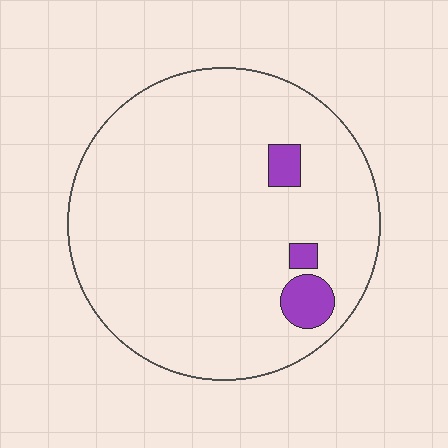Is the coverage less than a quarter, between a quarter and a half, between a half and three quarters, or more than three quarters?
Less than a quarter.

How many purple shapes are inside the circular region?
3.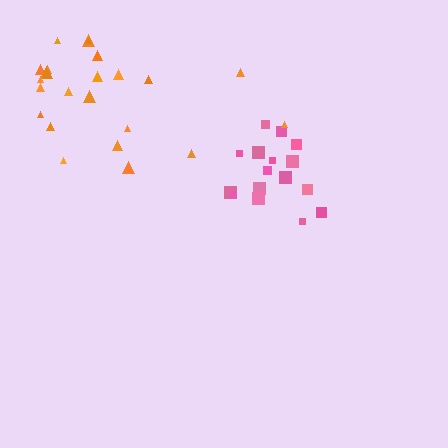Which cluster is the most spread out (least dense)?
Orange.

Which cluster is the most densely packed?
Pink.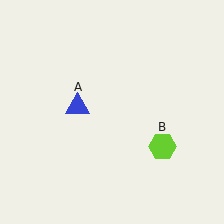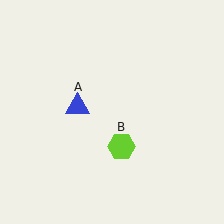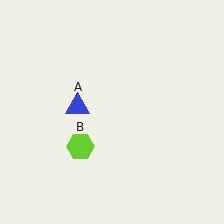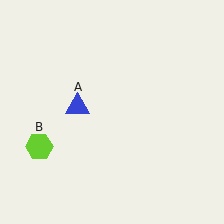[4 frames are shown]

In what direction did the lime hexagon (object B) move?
The lime hexagon (object B) moved left.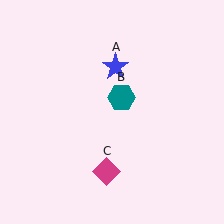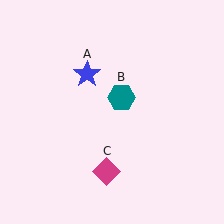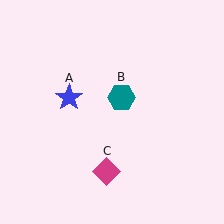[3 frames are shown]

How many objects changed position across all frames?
1 object changed position: blue star (object A).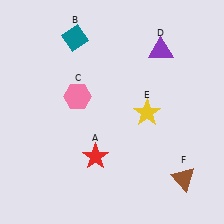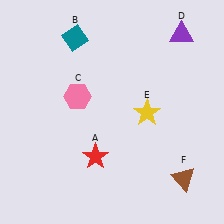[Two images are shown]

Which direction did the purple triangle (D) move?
The purple triangle (D) moved right.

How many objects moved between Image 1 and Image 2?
1 object moved between the two images.